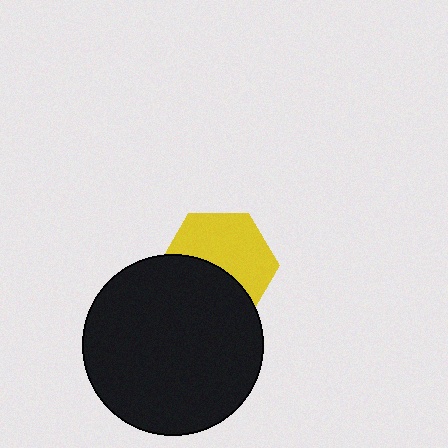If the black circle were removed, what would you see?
You would see the complete yellow hexagon.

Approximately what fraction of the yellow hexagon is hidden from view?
Roughly 44% of the yellow hexagon is hidden behind the black circle.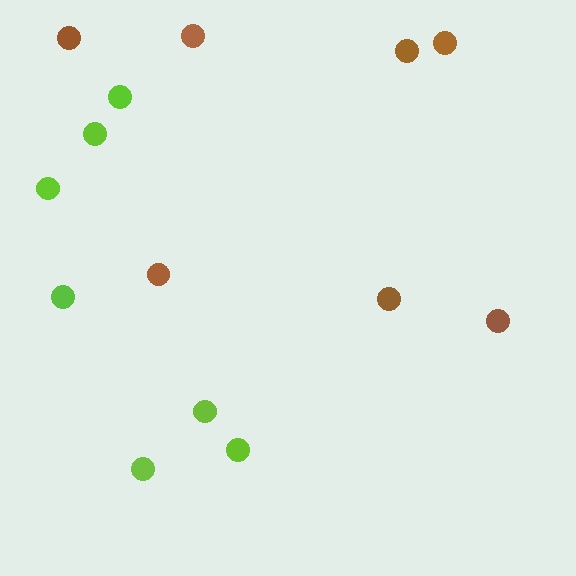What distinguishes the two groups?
There are 2 groups: one group of brown circles (7) and one group of lime circles (7).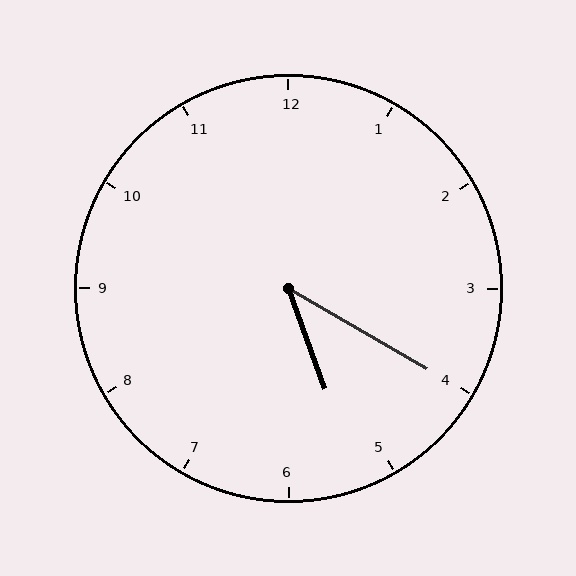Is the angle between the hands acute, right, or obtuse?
It is acute.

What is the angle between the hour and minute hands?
Approximately 40 degrees.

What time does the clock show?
5:20.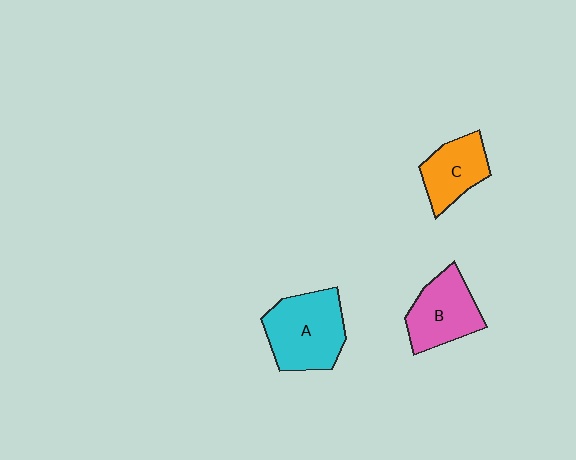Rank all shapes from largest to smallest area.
From largest to smallest: A (cyan), B (pink), C (orange).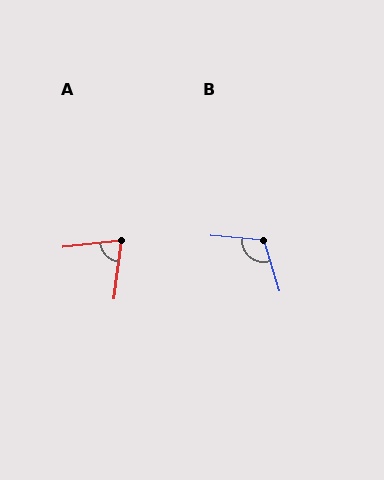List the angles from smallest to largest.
A (77°), B (112°).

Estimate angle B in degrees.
Approximately 112 degrees.